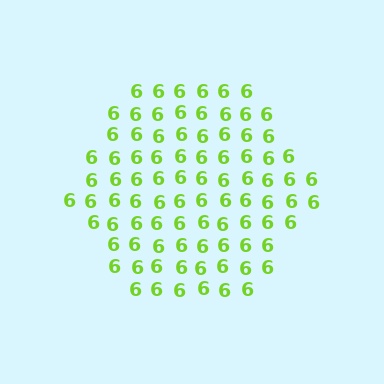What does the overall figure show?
The overall figure shows a hexagon.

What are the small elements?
The small elements are digit 6's.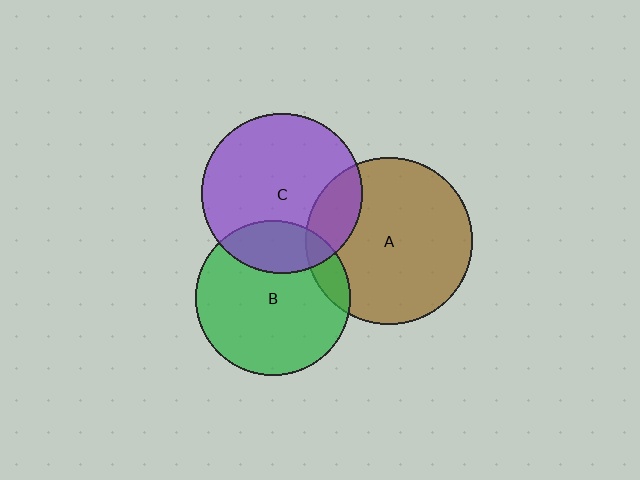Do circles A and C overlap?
Yes.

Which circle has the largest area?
Circle A (brown).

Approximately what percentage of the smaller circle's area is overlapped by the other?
Approximately 20%.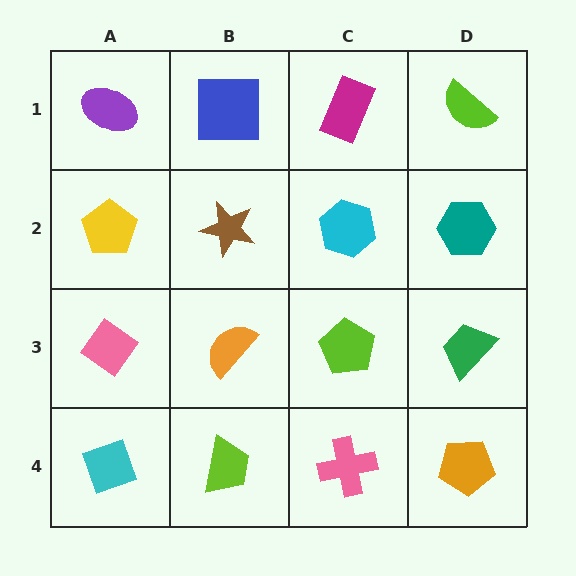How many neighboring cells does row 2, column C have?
4.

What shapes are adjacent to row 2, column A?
A purple ellipse (row 1, column A), a pink diamond (row 3, column A), a brown star (row 2, column B).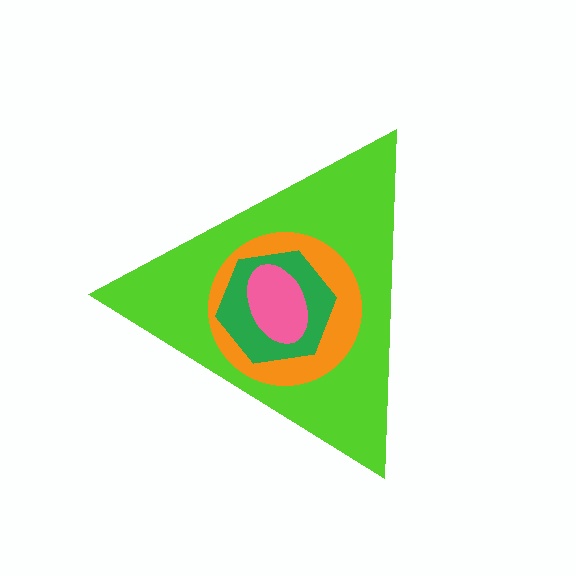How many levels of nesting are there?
4.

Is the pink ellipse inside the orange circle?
Yes.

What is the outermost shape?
The lime triangle.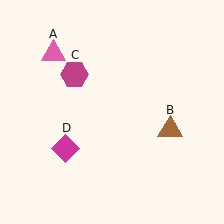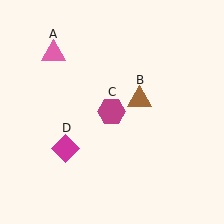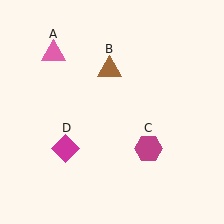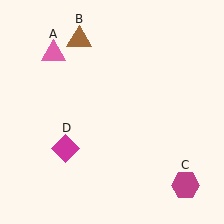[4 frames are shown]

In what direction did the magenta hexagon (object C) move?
The magenta hexagon (object C) moved down and to the right.